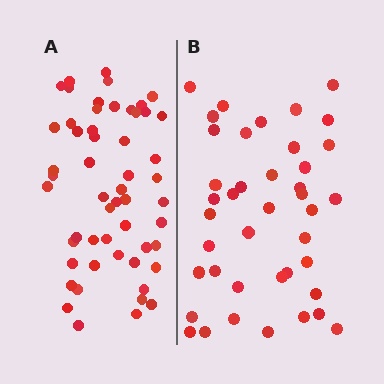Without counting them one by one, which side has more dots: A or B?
Region A (the left region) has more dots.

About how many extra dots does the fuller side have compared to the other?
Region A has approximately 15 more dots than region B.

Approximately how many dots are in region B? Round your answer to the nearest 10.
About 40 dots. (The exact count is 41, which rounds to 40.)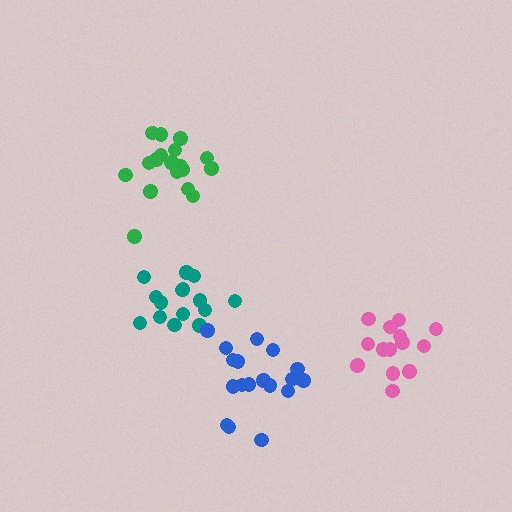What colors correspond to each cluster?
The clusters are colored: green, pink, teal, blue.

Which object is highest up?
The green cluster is topmost.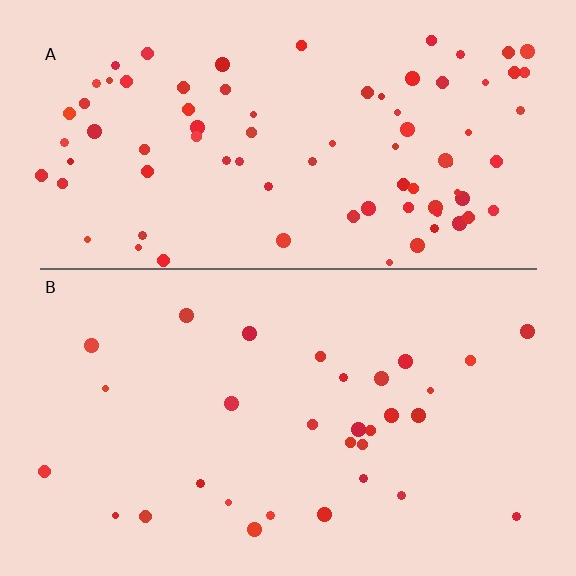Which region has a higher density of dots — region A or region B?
A (the top).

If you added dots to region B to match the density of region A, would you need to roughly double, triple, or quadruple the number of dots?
Approximately triple.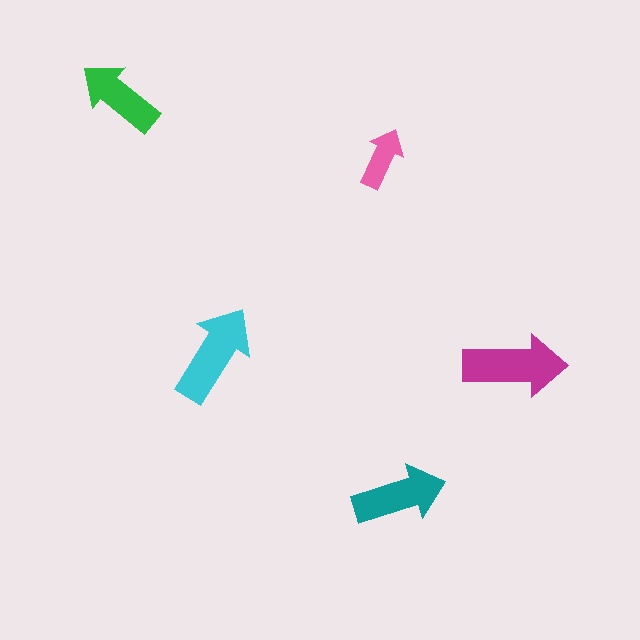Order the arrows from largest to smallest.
the magenta one, the cyan one, the teal one, the green one, the pink one.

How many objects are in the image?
There are 5 objects in the image.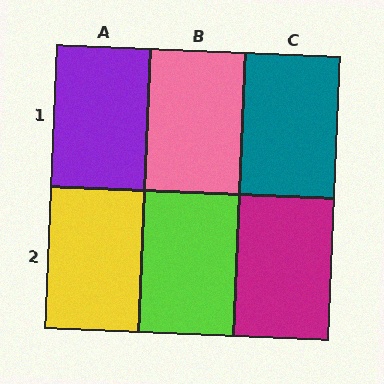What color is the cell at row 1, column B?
Pink.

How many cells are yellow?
1 cell is yellow.